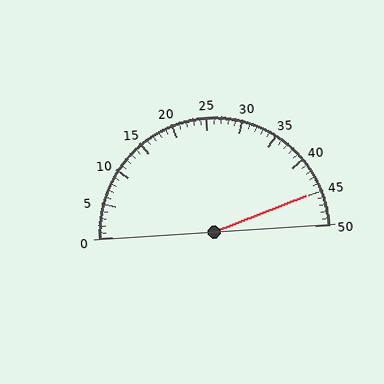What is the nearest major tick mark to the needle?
The nearest major tick mark is 45.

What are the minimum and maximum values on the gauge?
The gauge ranges from 0 to 50.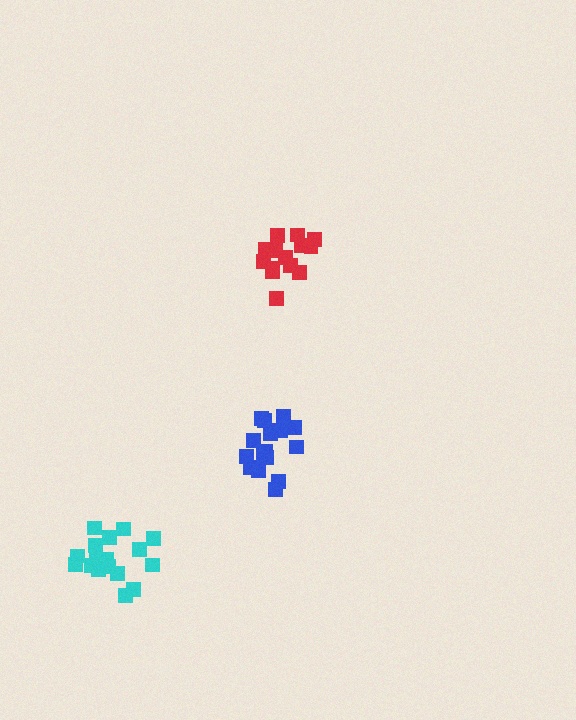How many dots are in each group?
Group 1: 14 dots, Group 2: 17 dots, Group 3: 17 dots (48 total).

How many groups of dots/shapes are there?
There are 3 groups.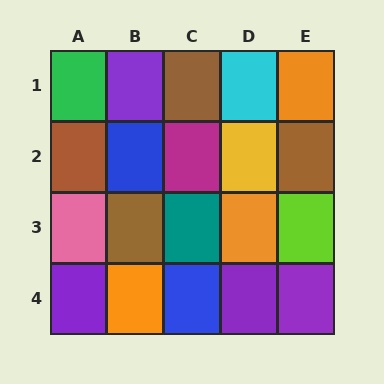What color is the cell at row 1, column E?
Orange.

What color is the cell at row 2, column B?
Blue.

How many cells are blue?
2 cells are blue.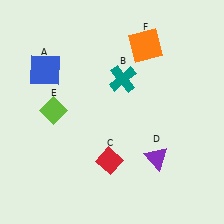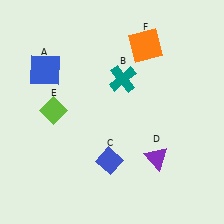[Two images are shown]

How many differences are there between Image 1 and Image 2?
There is 1 difference between the two images.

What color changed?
The diamond (C) changed from red in Image 1 to blue in Image 2.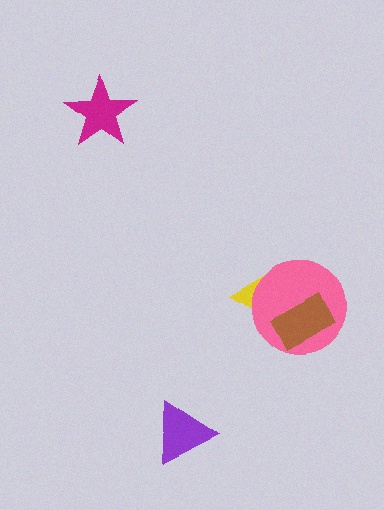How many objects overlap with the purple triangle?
0 objects overlap with the purple triangle.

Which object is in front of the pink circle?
The brown rectangle is in front of the pink circle.